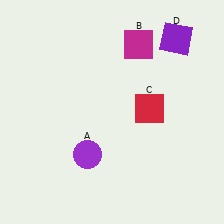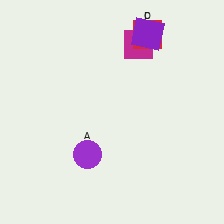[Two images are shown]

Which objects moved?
The objects that moved are: the red square (C), the purple square (D).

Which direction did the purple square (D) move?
The purple square (D) moved left.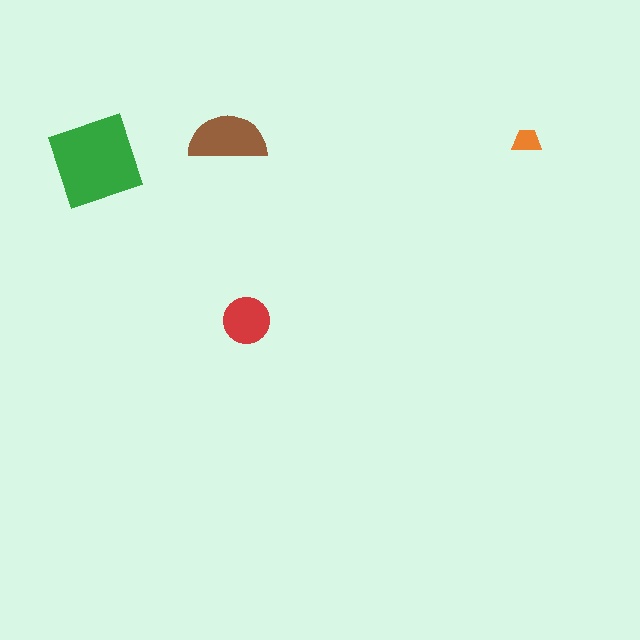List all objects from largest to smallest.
The green diamond, the brown semicircle, the red circle, the orange trapezoid.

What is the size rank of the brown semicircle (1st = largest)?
2nd.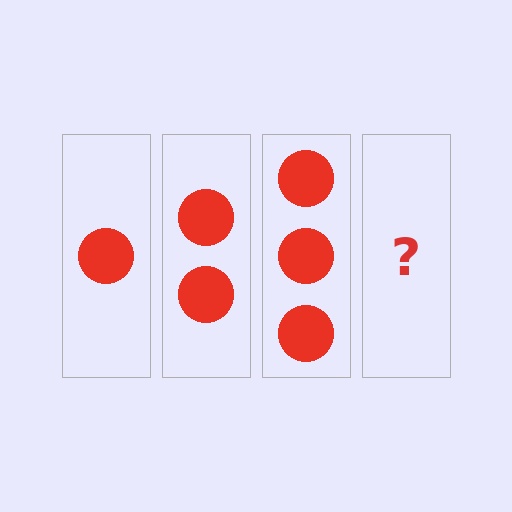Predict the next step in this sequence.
The next step is 4 circles.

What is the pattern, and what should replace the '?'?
The pattern is that each step adds one more circle. The '?' should be 4 circles.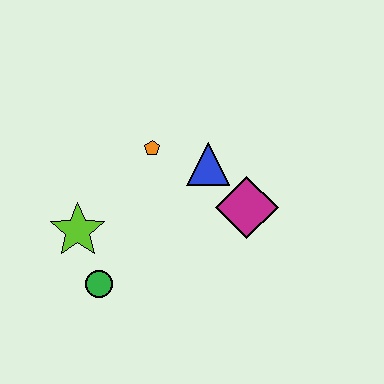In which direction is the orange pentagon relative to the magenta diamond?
The orange pentagon is to the left of the magenta diamond.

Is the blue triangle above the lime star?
Yes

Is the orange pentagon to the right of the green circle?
Yes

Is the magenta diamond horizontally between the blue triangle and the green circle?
No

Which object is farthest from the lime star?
The magenta diamond is farthest from the lime star.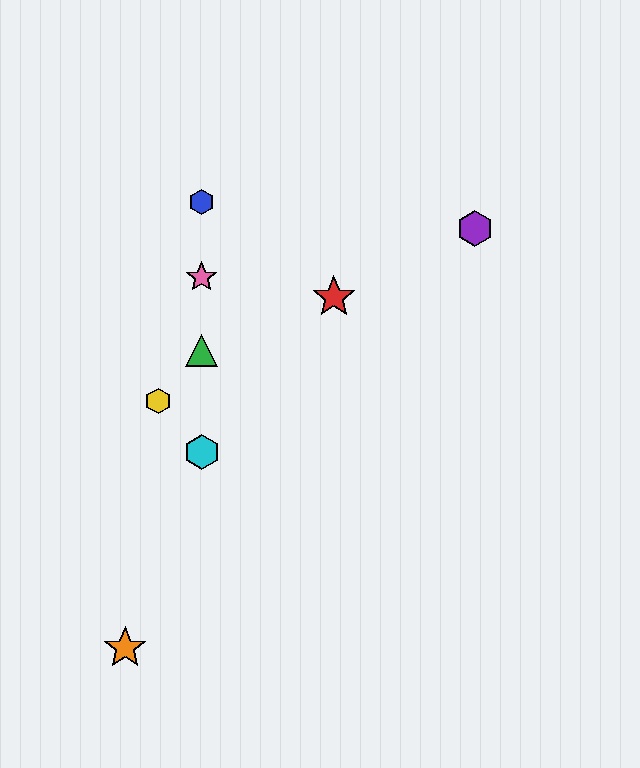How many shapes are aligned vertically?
4 shapes (the blue hexagon, the green triangle, the cyan hexagon, the pink star) are aligned vertically.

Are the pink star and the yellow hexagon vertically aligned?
No, the pink star is at x≈202 and the yellow hexagon is at x≈158.